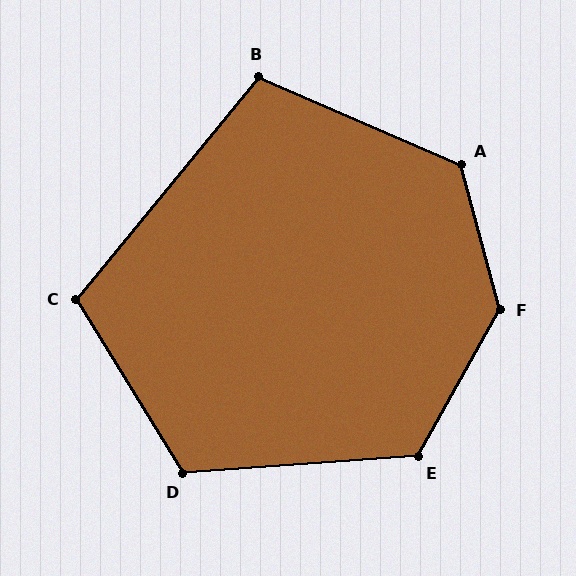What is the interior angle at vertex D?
Approximately 118 degrees (obtuse).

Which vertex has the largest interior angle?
F, at approximately 136 degrees.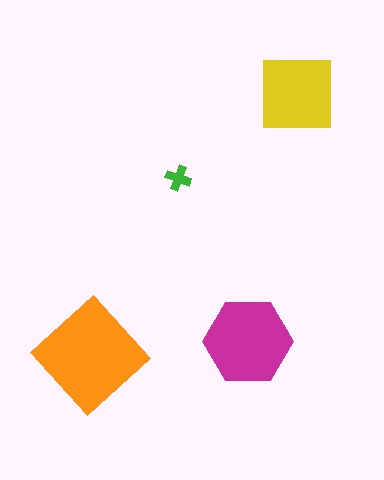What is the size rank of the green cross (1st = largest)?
4th.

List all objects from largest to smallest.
The orange diamond, the magenta hexagon, the yellow square, the green cross.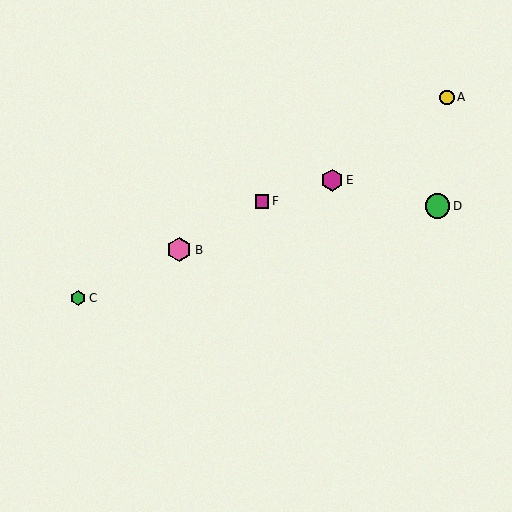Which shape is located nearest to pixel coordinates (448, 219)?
The green circle (labeled D) at (437, 206) is nearest to that location.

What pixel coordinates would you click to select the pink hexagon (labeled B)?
Click at (179, 250) to select the pink hexagon B.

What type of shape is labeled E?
Shape E is a magenta hexagon.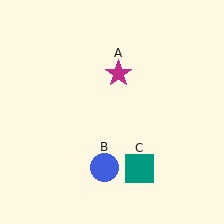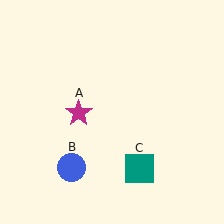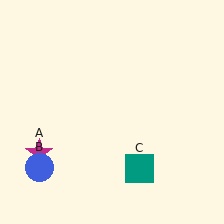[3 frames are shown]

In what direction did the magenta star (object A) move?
The magenta star (object A) moved down and to the left.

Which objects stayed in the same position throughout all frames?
Teal square (object C) remained stationary.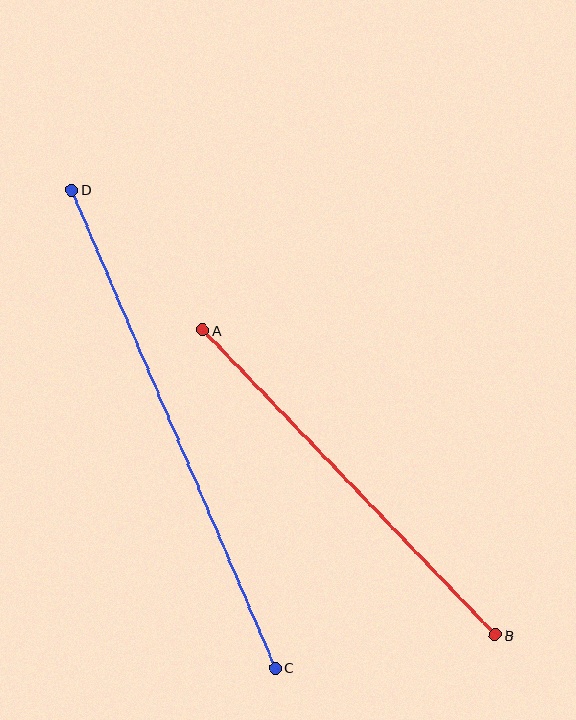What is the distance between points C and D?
The distance is approximately 520 pixels.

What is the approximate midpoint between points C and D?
The midpoint is at approximately (174, 429) pixels.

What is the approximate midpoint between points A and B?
The midpoint is at approximately (349, 482) pixels.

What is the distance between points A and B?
The distance is approximately 422 pixels.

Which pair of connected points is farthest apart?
Points C and D are farthest apart.